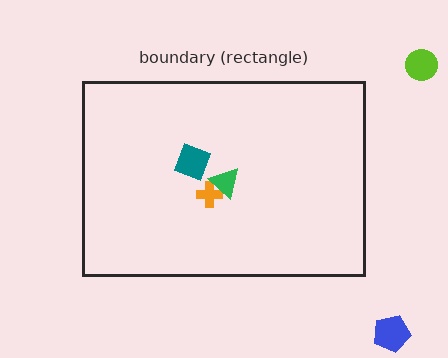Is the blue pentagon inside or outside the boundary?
Outside.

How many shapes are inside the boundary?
3 inside, 2 outside.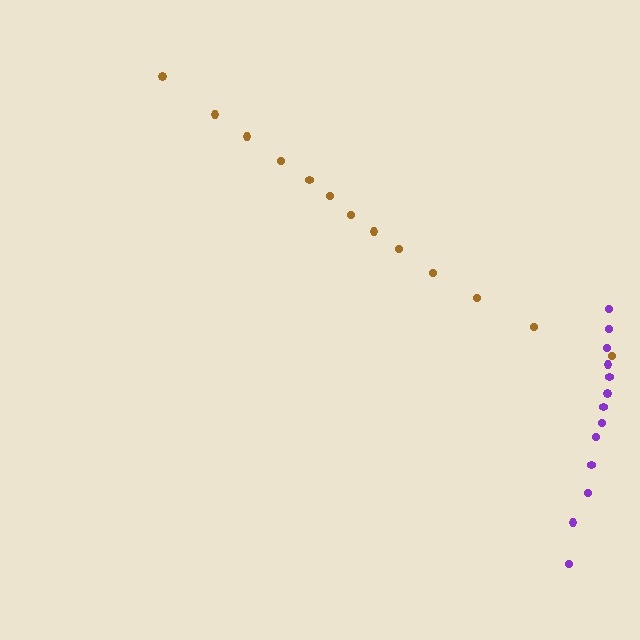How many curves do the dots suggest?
There are 2 distinct paths.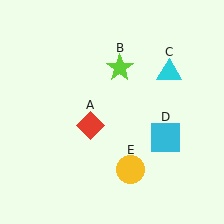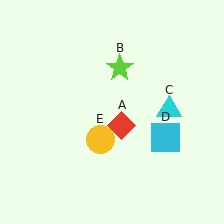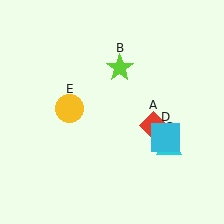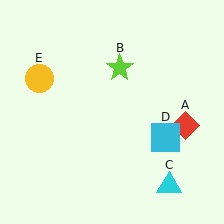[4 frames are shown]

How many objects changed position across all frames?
3 objects changed position: red diamond (object A), cyan triangle (object C), yellow circle (object E).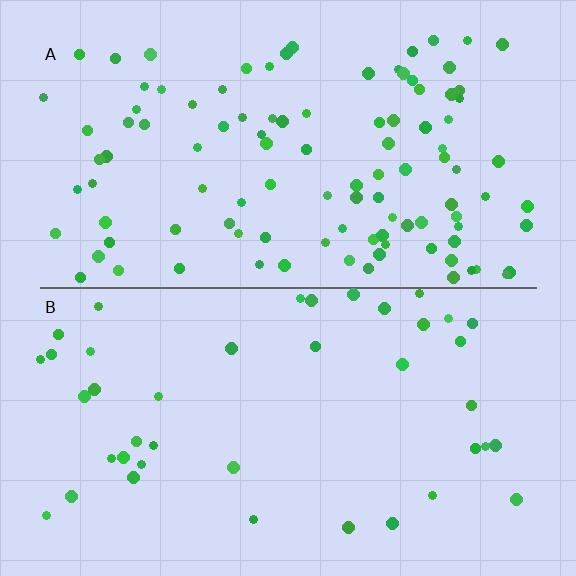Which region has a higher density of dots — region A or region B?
A (the top).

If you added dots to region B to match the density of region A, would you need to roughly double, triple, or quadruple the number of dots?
Approximately triple.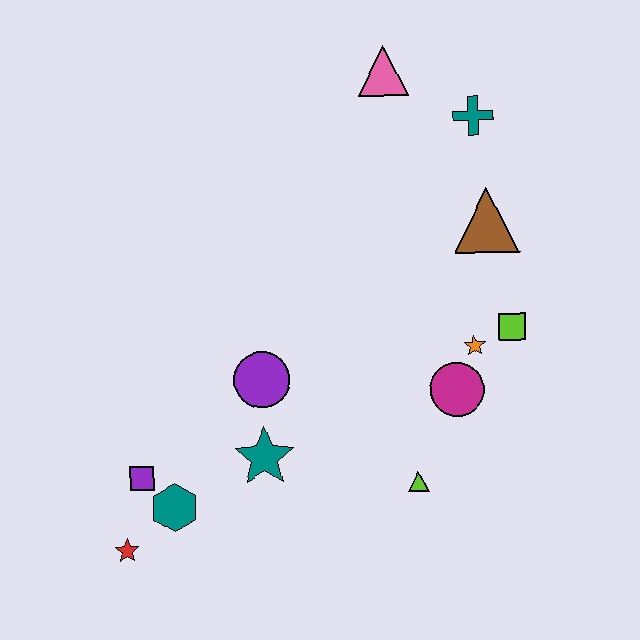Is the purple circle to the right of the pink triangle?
No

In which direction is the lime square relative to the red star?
The lime square is to the right of the red star.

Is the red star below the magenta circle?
Yes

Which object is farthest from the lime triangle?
The pink triangle is farthest from the lime triangle.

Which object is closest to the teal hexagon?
The purple square is closest to the teal hexagon.